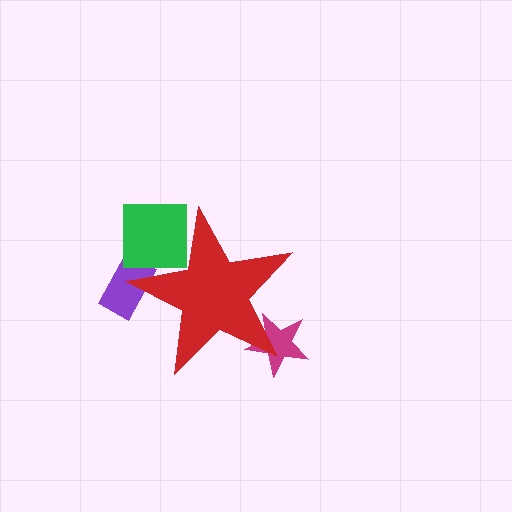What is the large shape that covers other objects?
A red star.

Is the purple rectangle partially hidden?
Yes, the purple rectangle is partially hidden behind the red star.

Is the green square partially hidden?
Yes, the green square is partially hidden behind the red star.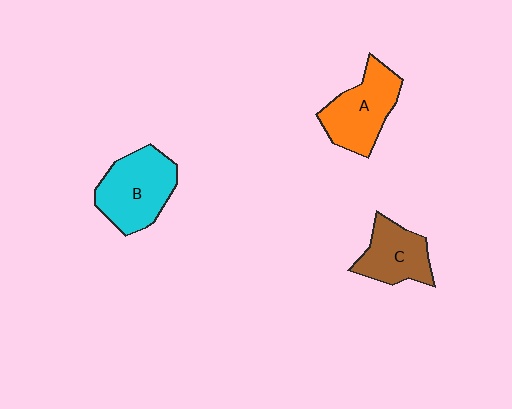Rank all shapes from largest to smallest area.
From largest to smallest: B (cyan), A (orange), C (brown).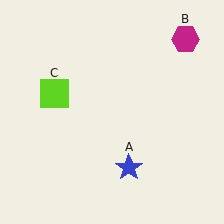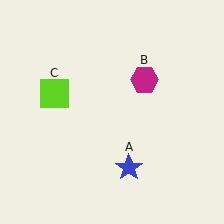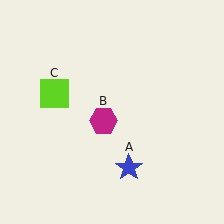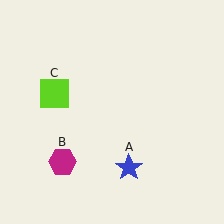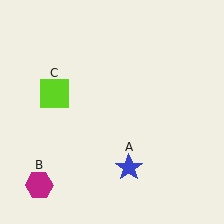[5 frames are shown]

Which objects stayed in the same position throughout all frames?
Blue star (object A) and lime square (object C) remained stationary.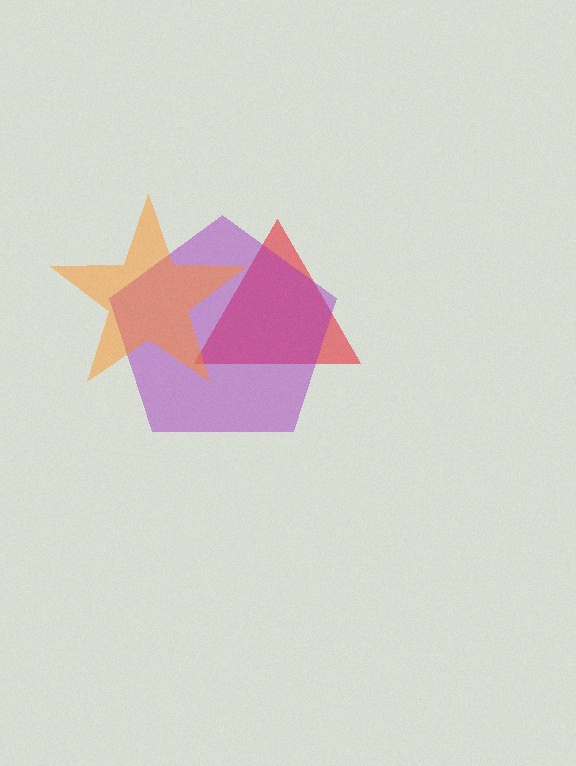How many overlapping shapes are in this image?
There are 3 overlapping shapes in the image.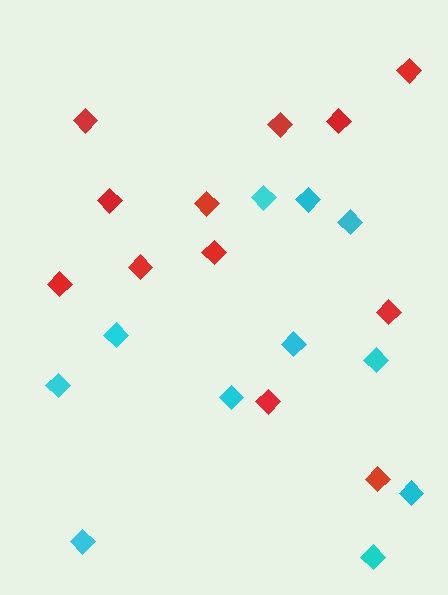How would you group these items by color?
There are 2 groups: one group of red diamonds (12) and one group of cyan diamonds (11).